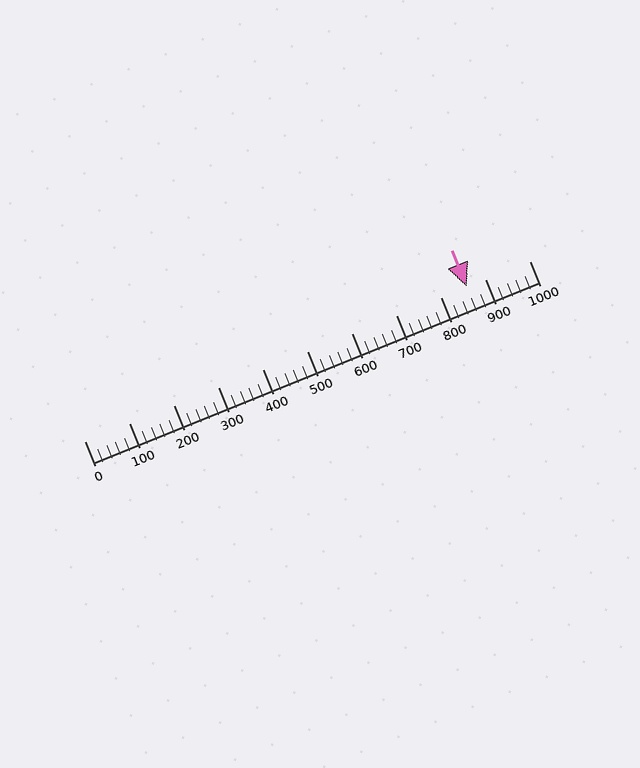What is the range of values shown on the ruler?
The ruler shows values from 0 to 1000.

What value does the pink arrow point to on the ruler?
The pink arrow points to approximately 860.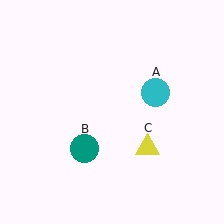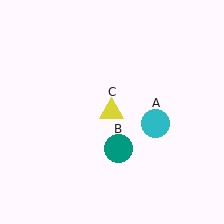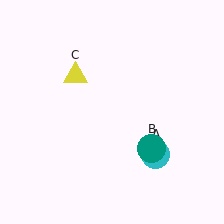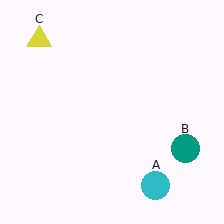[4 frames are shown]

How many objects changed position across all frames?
3 objects changed position: cyan circle (object A), teal circle (object B), yellow triangle (object C).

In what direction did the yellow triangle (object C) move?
The yellow triangle (object C) moved up and to the left.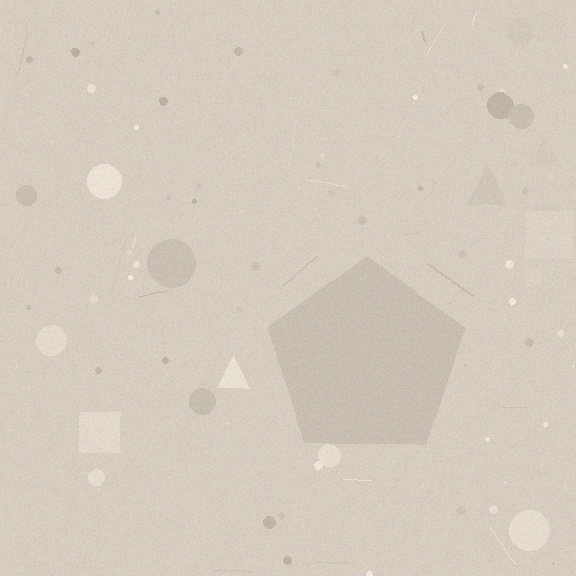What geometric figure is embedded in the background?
A pentagon is embedded in the background.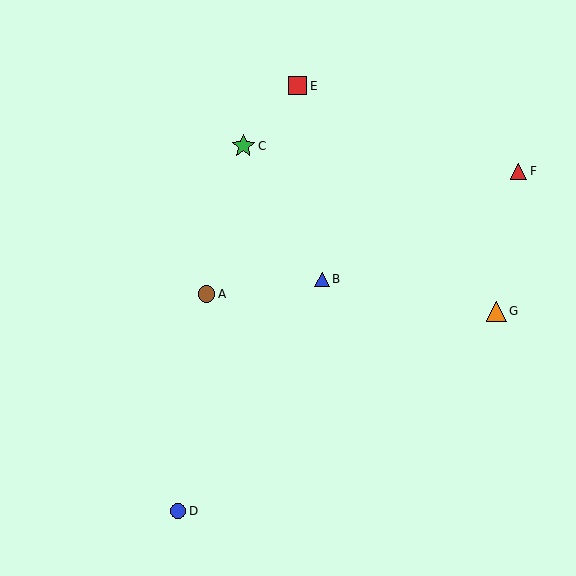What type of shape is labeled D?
Shape D is a blue circle.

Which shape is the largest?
The green star (labeled C) is the largest.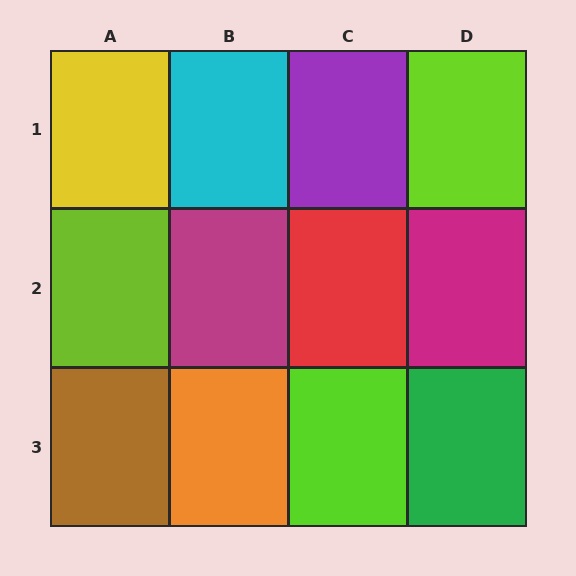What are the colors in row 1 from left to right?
Yellow, cyan, purple, lime.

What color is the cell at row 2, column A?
Lime.